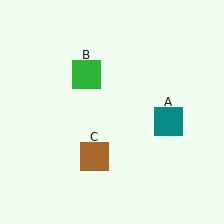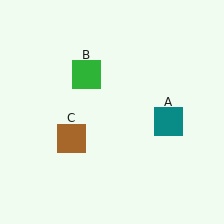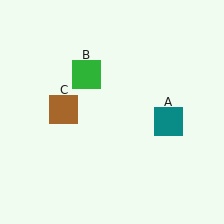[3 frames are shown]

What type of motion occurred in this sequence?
The brown square (object C) rotated clockwise around the center of the scene.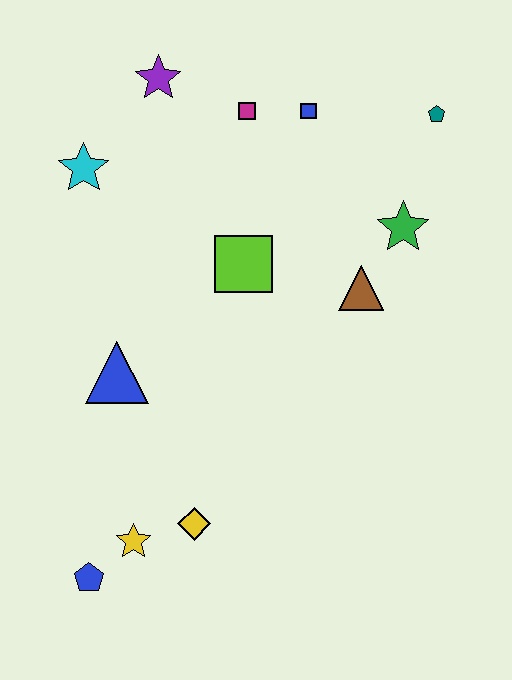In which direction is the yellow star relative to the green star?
The yellow star is below the green star.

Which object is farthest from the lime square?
The blue pentagon is farthest from the lime square.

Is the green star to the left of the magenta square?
No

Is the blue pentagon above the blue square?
No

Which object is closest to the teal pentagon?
The green star is closest to the teal pentagon.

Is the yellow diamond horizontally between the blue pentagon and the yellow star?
No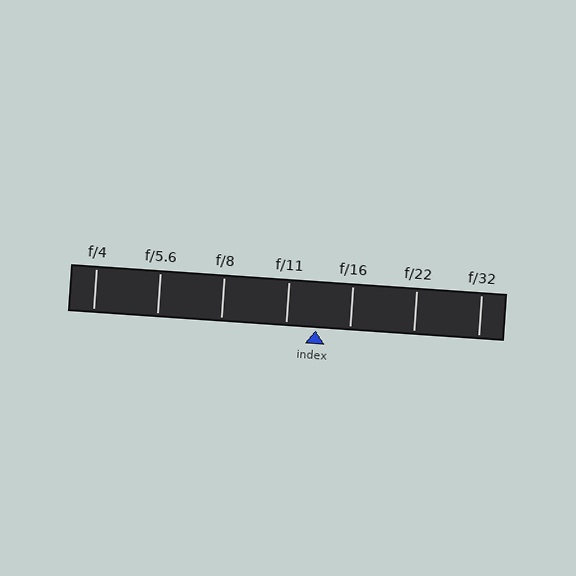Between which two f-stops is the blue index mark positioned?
The index mark is between f/11 and f/16.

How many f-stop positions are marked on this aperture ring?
There are 7 f-stop positions marked.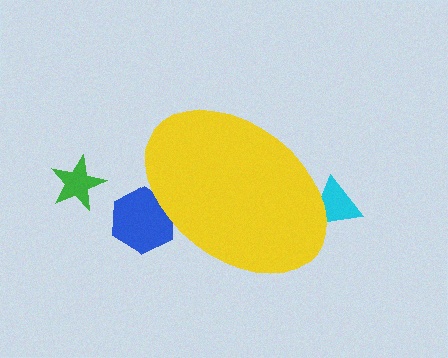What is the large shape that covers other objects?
A yellow ellipse.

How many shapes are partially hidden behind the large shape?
2 shapes are partially hidden.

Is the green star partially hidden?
No, the green star is fully visible.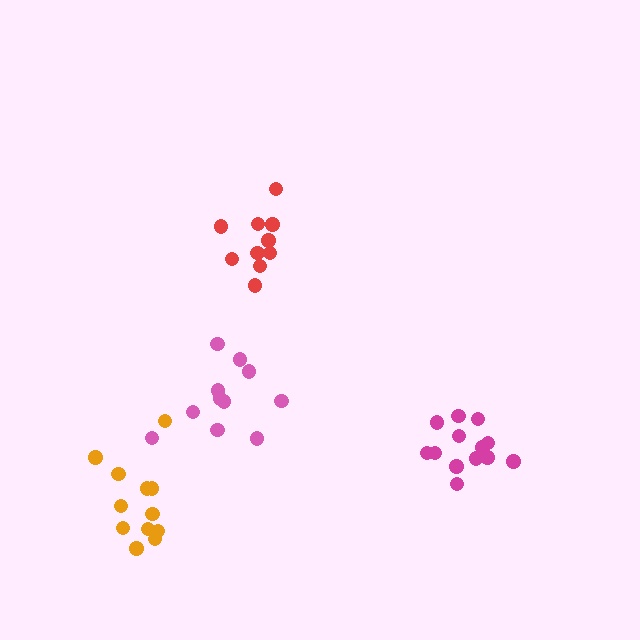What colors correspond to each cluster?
The clusters are colored: pink, red, magenta, orange.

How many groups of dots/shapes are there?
There are 4 groups.